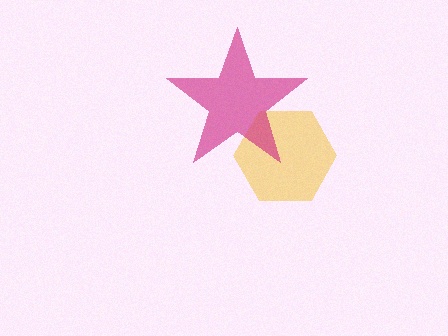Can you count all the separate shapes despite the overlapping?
Yes, there are 2 separate shapes.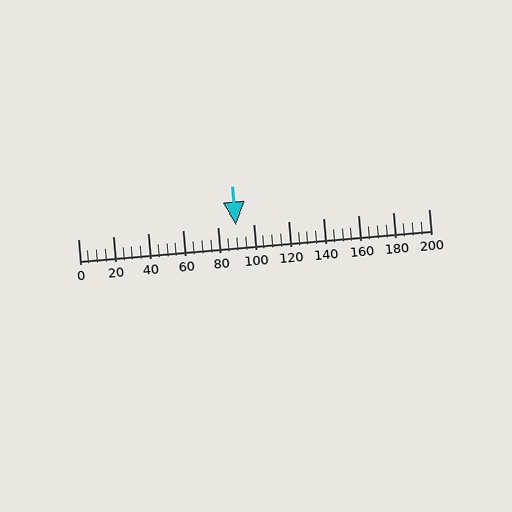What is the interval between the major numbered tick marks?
The major tick marks are spaced 20 units apart.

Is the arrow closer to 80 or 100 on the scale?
The arrow is closer to 100.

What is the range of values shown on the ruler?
The ruler shows values from 0 to 200.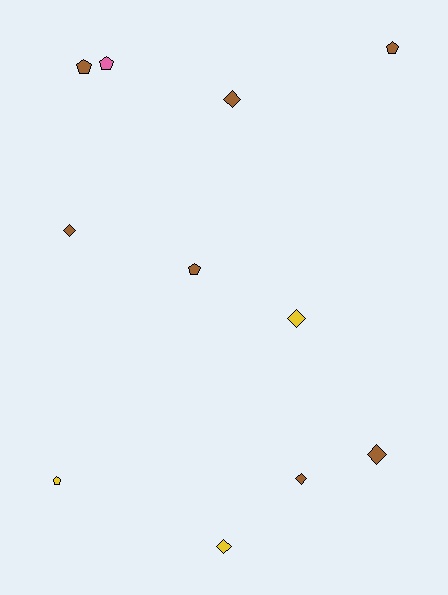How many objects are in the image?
There are 11 objects.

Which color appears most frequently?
Brown, with 7 objects.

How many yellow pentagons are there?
There is 1 yellow pentagon.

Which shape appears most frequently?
Diamond, with 6 objects.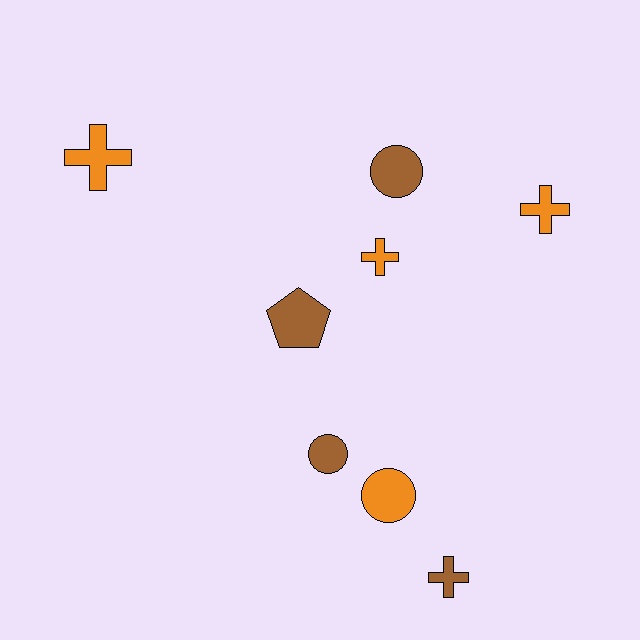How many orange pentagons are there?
There are no orange pentagons.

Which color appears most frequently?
Orange, with 4 objects.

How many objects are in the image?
There are 8 objects.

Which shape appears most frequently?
Cross, with 4 objects.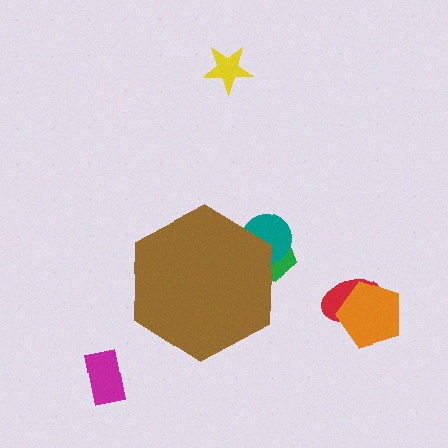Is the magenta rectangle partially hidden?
No, the magenta rectangle is fully visible.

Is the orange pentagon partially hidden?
No, the orange pentagon is fully visible.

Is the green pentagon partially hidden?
Yes, the green pentagon is partially hidden behind the brown hexagon.